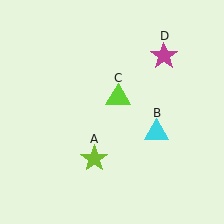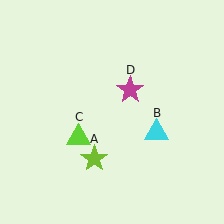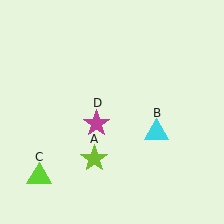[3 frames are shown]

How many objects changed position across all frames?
2 objects changed position: lime triangle (object C), magenta star (object D).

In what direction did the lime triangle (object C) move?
The lime triangle (object C) moved down and to the left.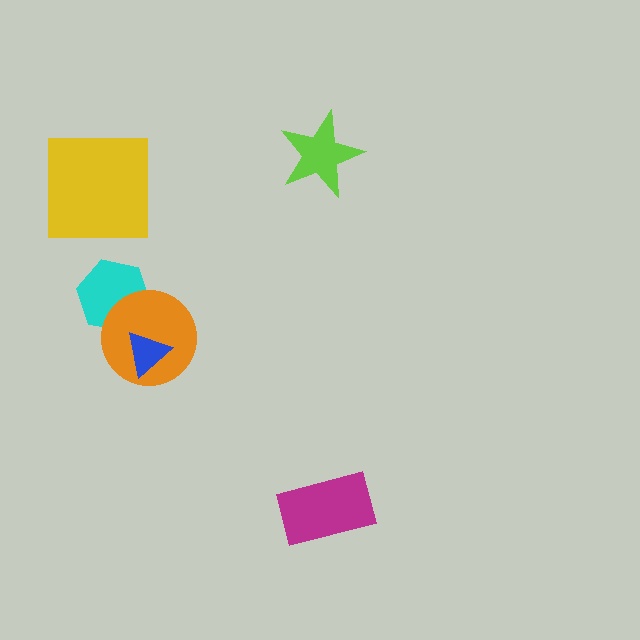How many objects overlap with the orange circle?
2 objects overlap with the orange circle.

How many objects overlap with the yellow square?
0 objects overlap with the yellow square.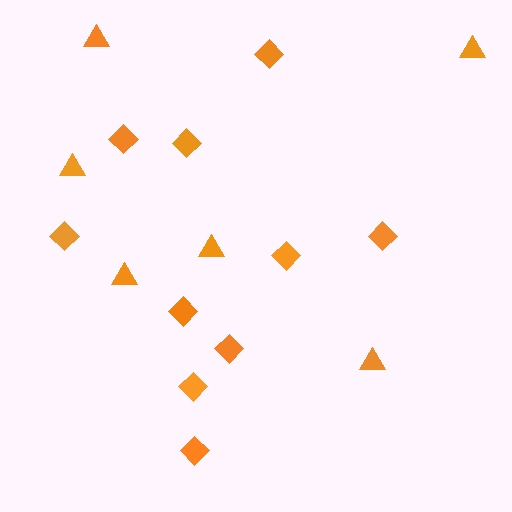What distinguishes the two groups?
There are 2 groups: one group of diamonds (10) and one group of triangles (6).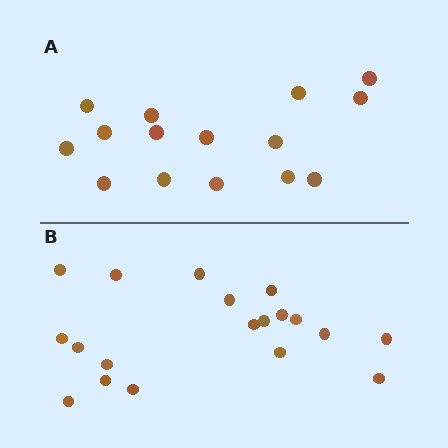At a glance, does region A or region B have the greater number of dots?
Region B (the bottom region) has more dots.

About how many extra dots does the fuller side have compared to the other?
Region B has about 4 more dots than region A.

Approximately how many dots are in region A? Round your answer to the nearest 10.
About 20 dots. (The exact count is 15, which rounds to 20.)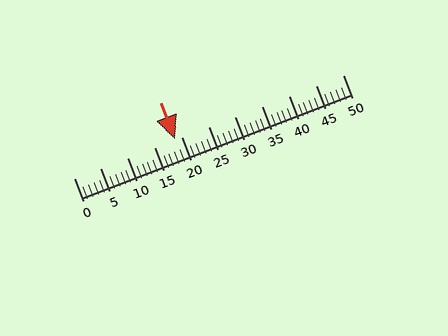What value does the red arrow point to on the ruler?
The red arrow points to approximately 19.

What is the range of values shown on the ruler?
The ruler shows values from 0 to 50.